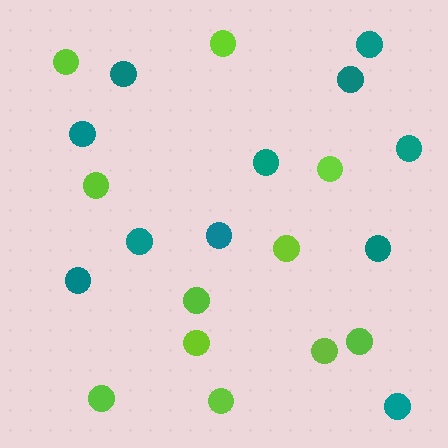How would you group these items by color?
There are 2 groups: one group of teal circles (11) and one group of lime circles (11).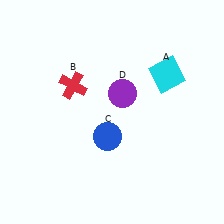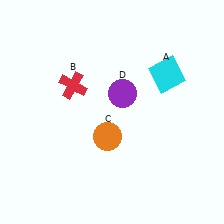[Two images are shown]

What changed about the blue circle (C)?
In Image 1, C is blue. In Image 2, it changed to orange.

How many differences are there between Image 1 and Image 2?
There is 1 difference between the two images.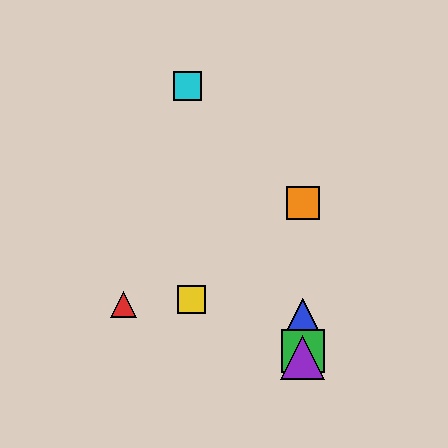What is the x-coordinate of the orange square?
The orange square is at x≈303.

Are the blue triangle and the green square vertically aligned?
Yes, both are at x≈303.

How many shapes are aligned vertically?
4 shapes (the blue triangle, the green square, the purple triangle, the orange square) are aligned vertically.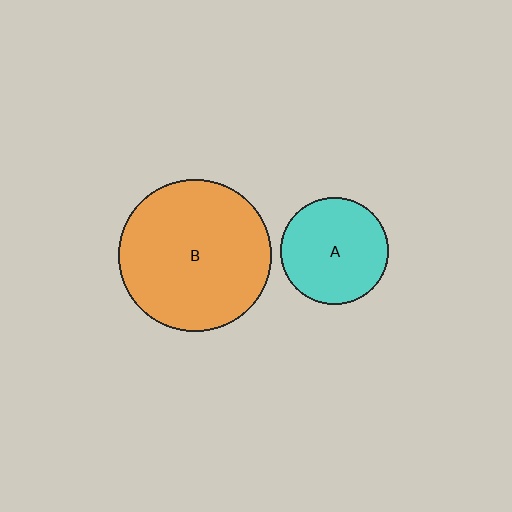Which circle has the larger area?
Circle B (orange).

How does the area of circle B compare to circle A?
Approximately 2.0 times.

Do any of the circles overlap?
No, none of the circles overlap.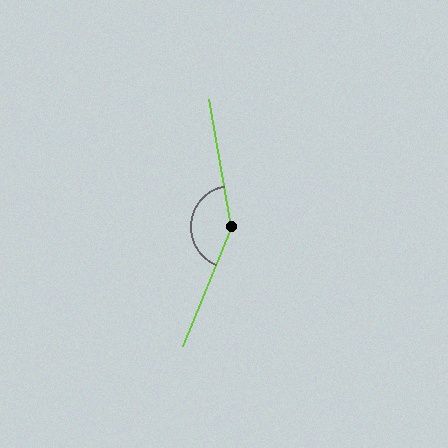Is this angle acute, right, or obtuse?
It is obtuse.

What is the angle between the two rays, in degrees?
Approximately 148 degrees.